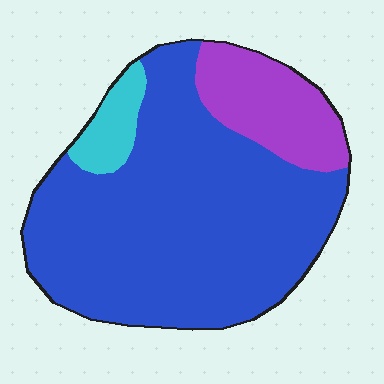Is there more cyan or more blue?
Blue.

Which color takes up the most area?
Blue, at roughly 75%.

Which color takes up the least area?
Cyan, at roughly 5%.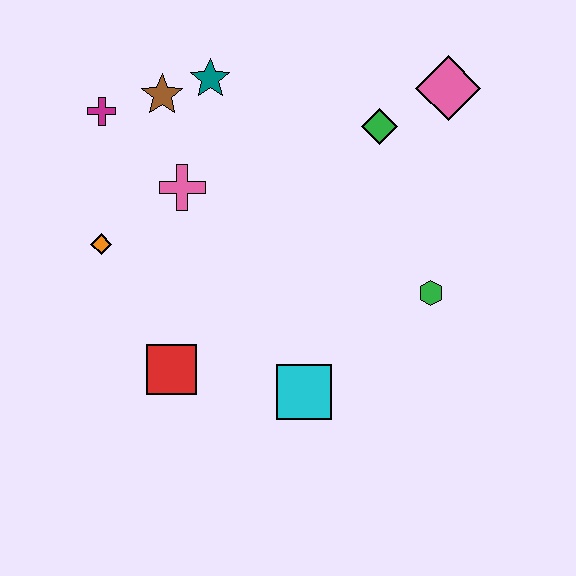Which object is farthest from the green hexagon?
The magenta cross is farthest from the green hexagon.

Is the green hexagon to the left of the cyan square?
No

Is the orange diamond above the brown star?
No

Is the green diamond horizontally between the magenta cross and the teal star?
No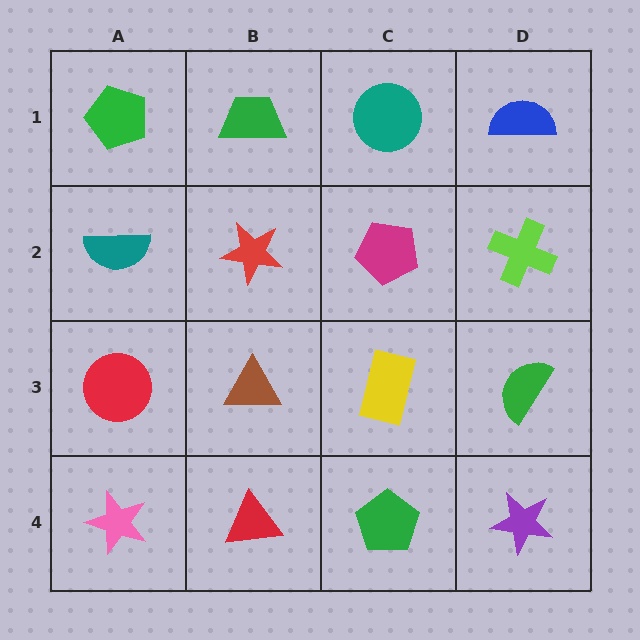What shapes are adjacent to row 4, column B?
A brown triangle (row 3, column B), a pink star (row 4, column A), a green pentagon (row 4, column C).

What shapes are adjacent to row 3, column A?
A teal semicircle (row 2, column A), a pink star (row 4, column A), a brown triangle (row 3, column B).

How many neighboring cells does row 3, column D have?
3.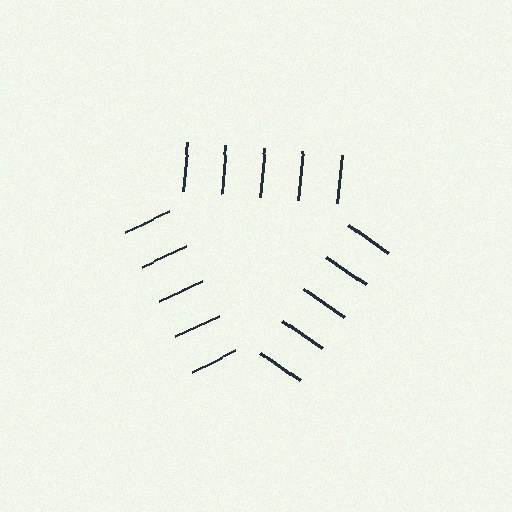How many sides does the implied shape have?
3 sides — the line-ends trace a triangle.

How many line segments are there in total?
15 — 5 along each of the 3 edges.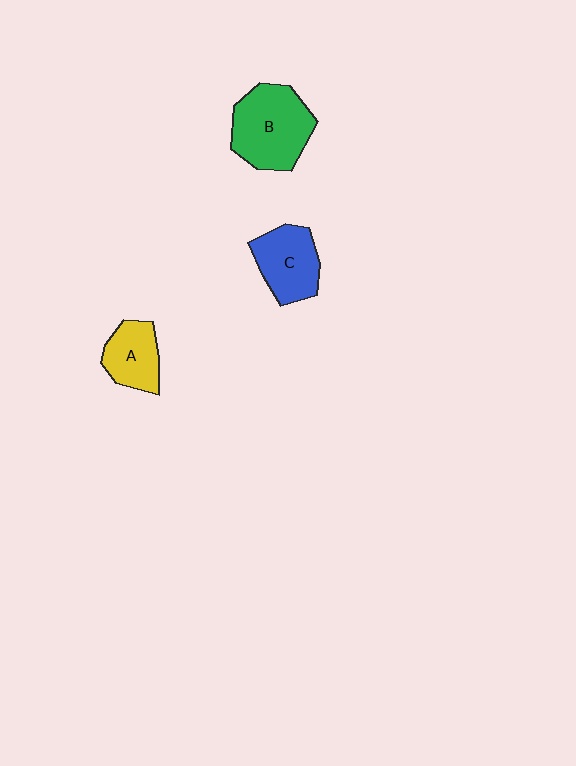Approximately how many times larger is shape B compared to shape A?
Approximately 1.7 times.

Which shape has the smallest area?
Shape A (yellow).